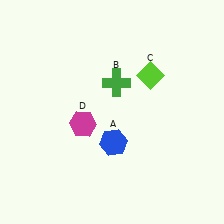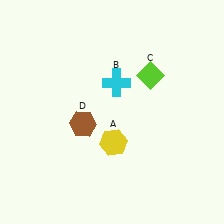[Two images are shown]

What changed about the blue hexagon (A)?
In Image 1, A is blue. In Image 2, it changed to yellow.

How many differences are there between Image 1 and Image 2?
There are 3 differences between the two images.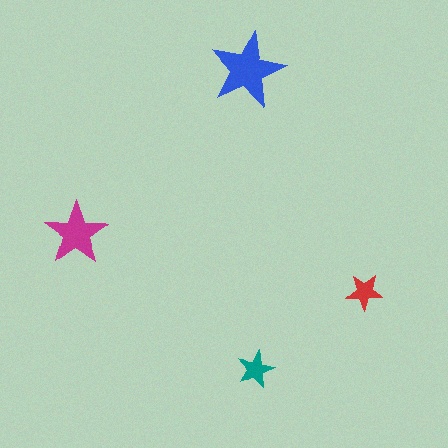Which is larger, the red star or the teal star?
The teal one.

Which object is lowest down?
The teal star is bottommost.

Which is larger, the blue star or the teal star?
The blue one.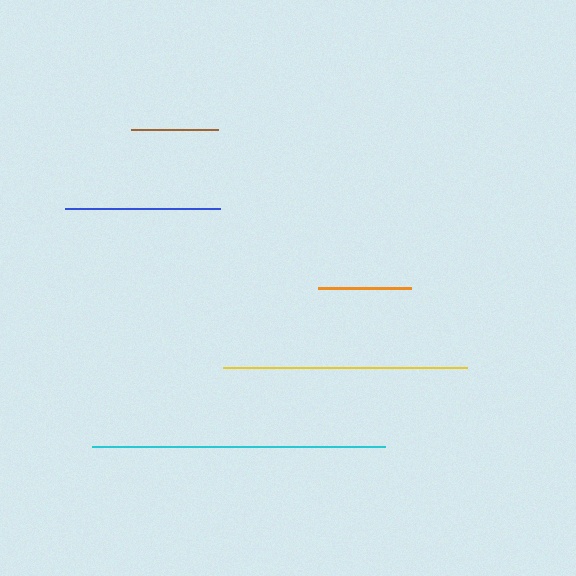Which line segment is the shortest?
The brown line is the shortest at approximately 87 pixels.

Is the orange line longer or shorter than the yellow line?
The yellow line is longer than the orange line.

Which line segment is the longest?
The cyan line is the longest at approximately 292 pixels.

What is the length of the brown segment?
The brown segment is approximately 87 pixels long.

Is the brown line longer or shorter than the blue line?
The blue line is longer than the brown line.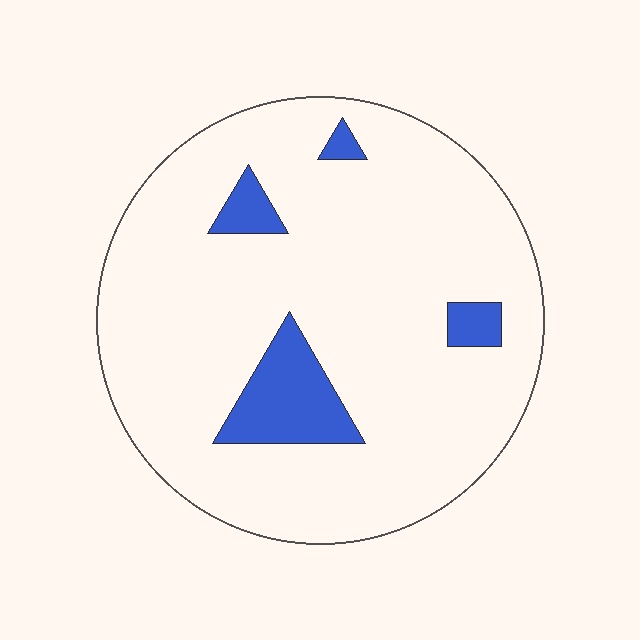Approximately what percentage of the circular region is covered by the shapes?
Approximately 10%.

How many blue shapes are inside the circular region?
4.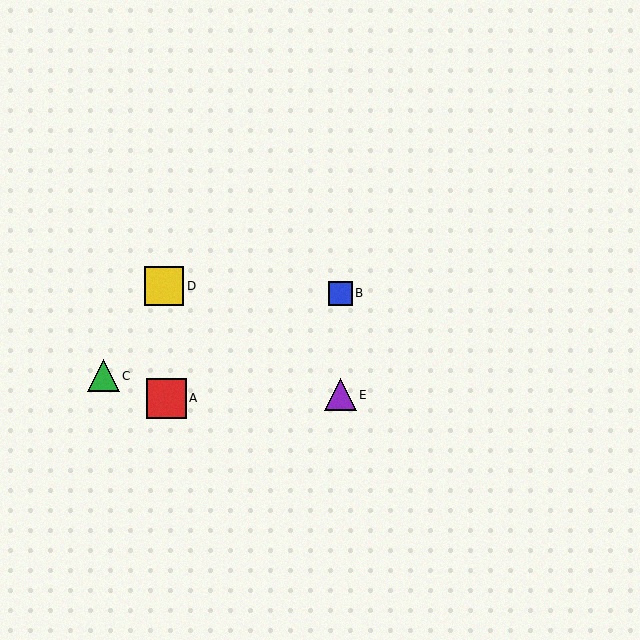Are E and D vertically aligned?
No, E is at x≈340 and D is at x≈164.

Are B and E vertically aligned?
Yes, both are at x≈340.